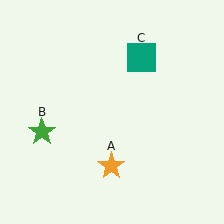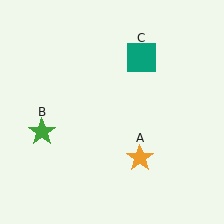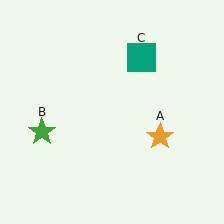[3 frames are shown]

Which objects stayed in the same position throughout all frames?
Green star (object B) and teal square (object C) remained stationary.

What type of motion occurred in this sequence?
The orange star (object A) rotated counterclockwise around the center of the scene.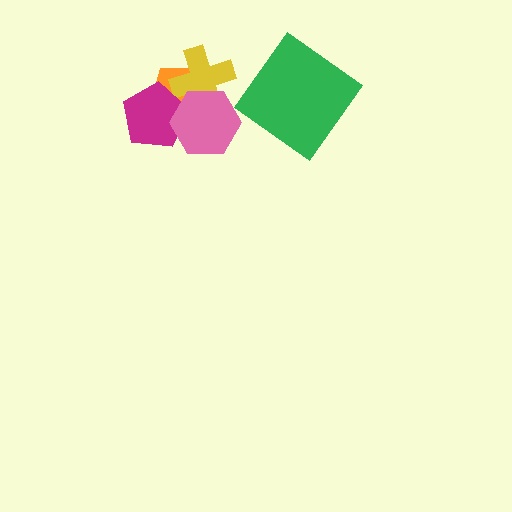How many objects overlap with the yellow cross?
4 objects overlap with the yellow cross.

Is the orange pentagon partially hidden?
Yes, it is partially covered by another shape.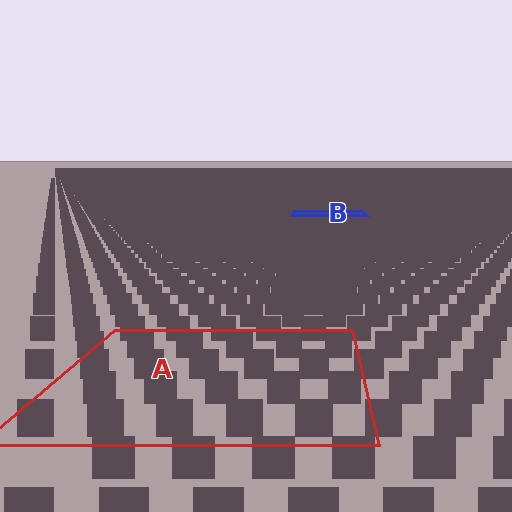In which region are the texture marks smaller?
The texture marks are smaller in region B, because it is farther away.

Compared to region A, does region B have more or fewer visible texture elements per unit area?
Region B has more texture elements per unit area — they are packed more densely because it is farther away.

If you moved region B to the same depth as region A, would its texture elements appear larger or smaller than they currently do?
They would appear larger. At a closer depth, the same texture elements are projected at a bigger on-screen size.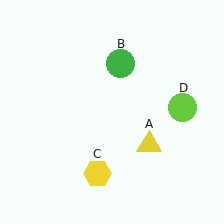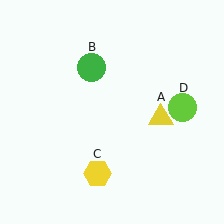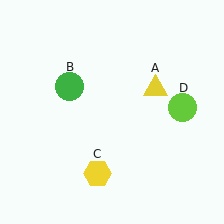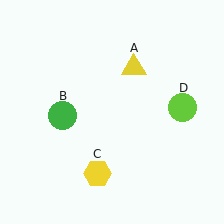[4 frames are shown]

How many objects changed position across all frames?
2 objects changed position: yellow triangle (object A), green circle (object B).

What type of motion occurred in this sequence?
The yellow triangle (object A), green circle (object B) rotated counterclockwise around the center of the scene.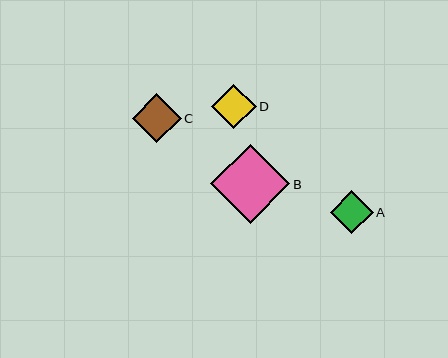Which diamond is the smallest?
Diamond A is the smallest with a size of approximately 43 pixels.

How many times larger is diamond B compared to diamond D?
Diamond B is approximately 1.8 times the size of diamond D.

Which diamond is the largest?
Diamond B is the largest with a size of approximately 79 pixels.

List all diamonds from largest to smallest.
From largest to smallest: B, C, D, A.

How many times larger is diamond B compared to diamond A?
Diamond B is approximately 1.8 times the size of diamond A.